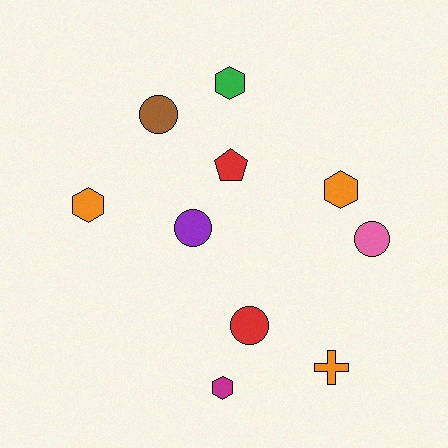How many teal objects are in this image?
There are no teal objects.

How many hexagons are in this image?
There are 4 hexagons.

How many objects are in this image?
There are 10 objects.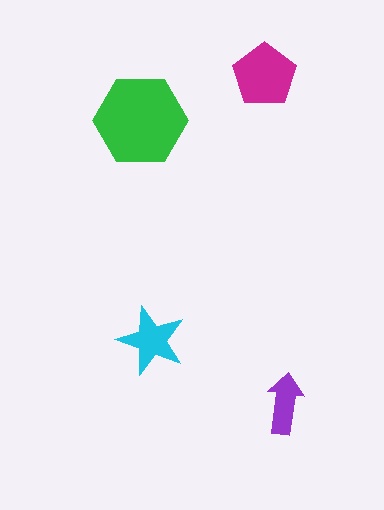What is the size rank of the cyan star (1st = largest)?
3rd.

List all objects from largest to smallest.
The green hexagon, the magenta pentagon, the cyan star, the purple arrow.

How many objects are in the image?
There are 4 objects in the image.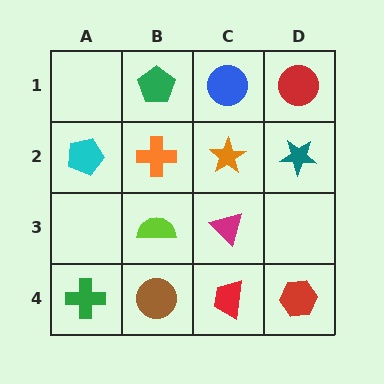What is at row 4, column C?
A red trapezoid.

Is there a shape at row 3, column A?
No, that cell is empty.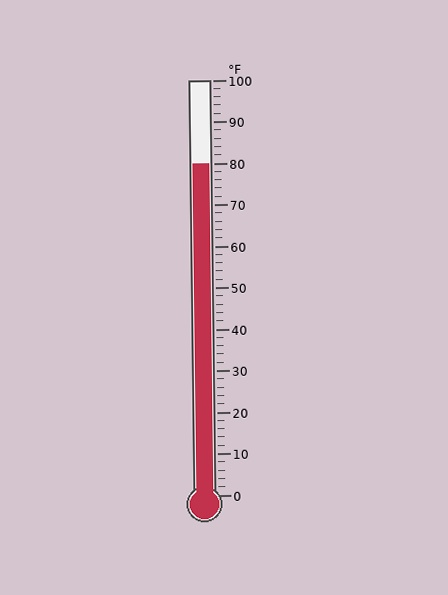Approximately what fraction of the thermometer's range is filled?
The thermometer is filled to approximately 80% of its range.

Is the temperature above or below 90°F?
The temperature is below 90°F.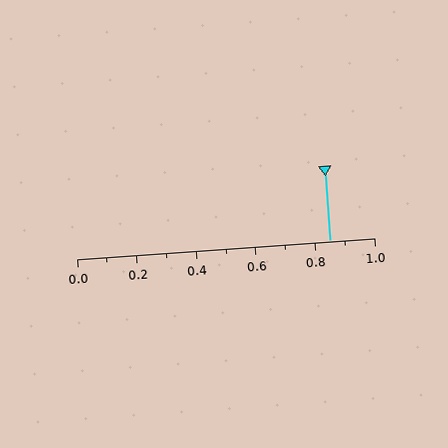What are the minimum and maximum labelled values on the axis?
The axis runs from 0.0 to 1.0.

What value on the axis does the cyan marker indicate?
The marker indicates approximately 0.85.